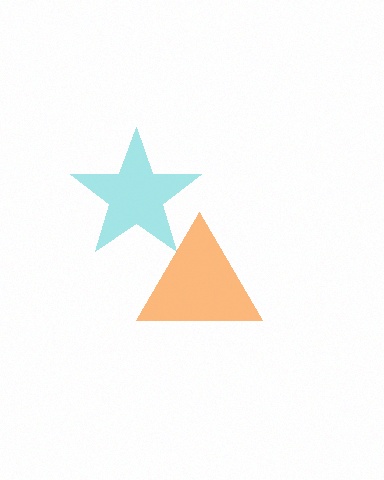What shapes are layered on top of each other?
The layered shapes are: a cyan star, an orange triangle.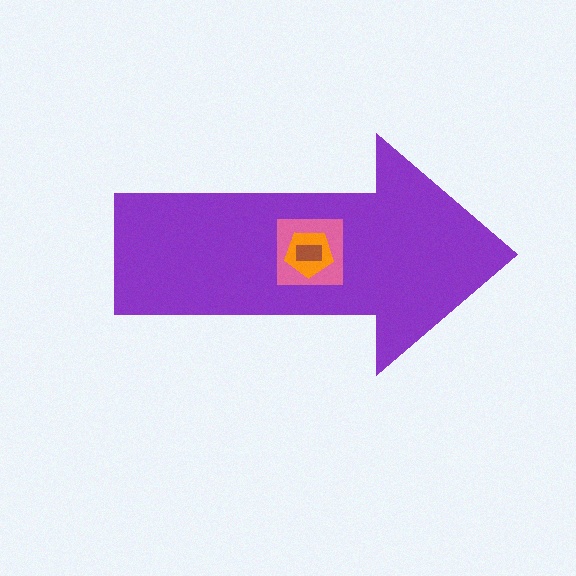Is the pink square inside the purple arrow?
Yes.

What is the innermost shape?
The brown rectangle.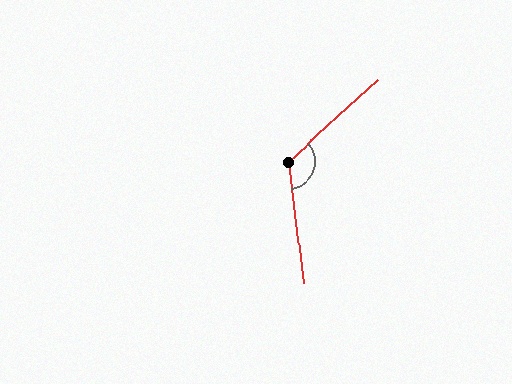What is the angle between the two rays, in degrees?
Approximately 125 degrees.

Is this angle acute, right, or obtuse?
It is obtuse.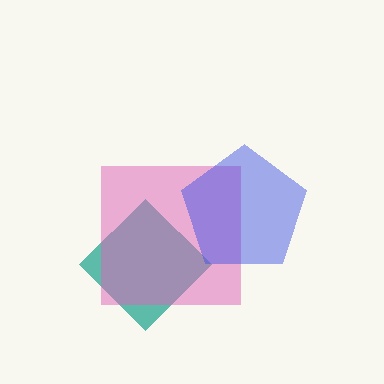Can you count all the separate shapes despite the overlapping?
Yes, there are 3 separate shapes.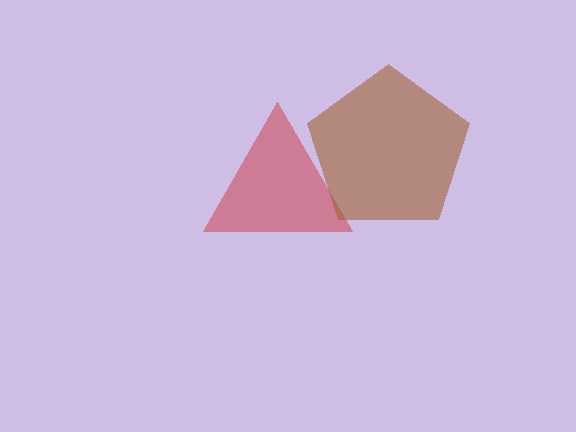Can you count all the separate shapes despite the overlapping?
Yes, there are 2 separate shapes.